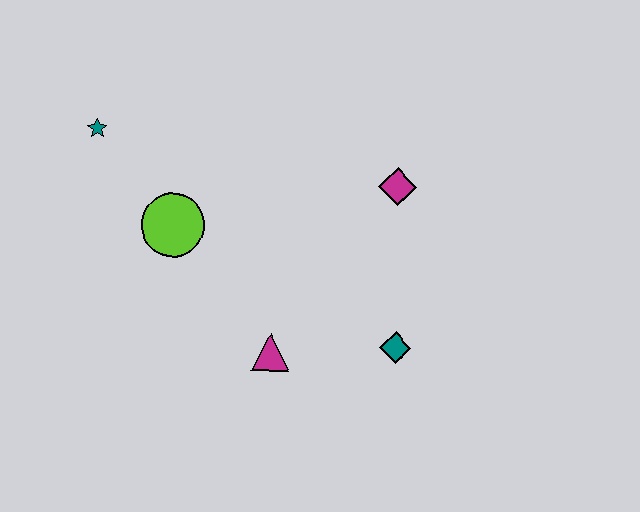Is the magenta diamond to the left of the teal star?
No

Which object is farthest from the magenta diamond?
The teal star is farthest from the magenta diamond.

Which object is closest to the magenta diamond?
The teal diamond is closest to the magenta diamond.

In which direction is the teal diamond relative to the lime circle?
The teal diamond is to the right of the lime circle.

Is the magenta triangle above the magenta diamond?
No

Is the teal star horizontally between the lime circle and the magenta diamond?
No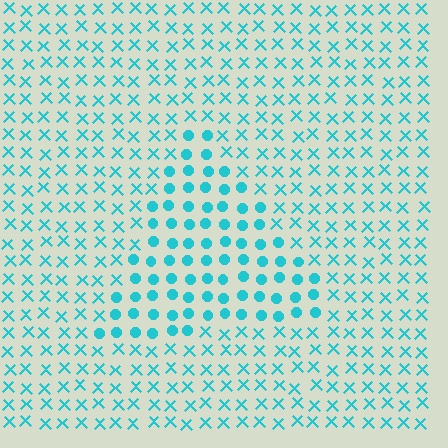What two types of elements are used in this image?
The image uses circles inside the triangle region and X marks outside it.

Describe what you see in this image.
The image is filled with small cyan elements arranged in a uniform grid. A triangle-shaped region contains circles, while the surrounding area contains X marks. The boundary is defined purely by the change in element shape.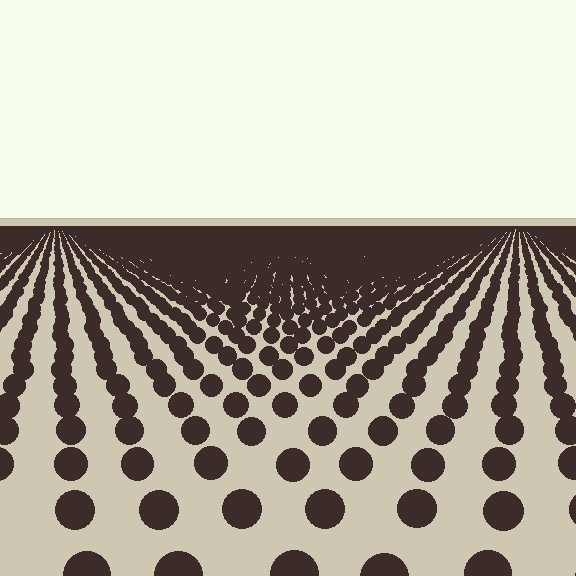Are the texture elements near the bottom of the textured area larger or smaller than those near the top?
Larger. Near the bottom, elements are closer to the viewer and appear at a bigger on-screen size.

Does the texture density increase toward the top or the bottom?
Density increases toward the top.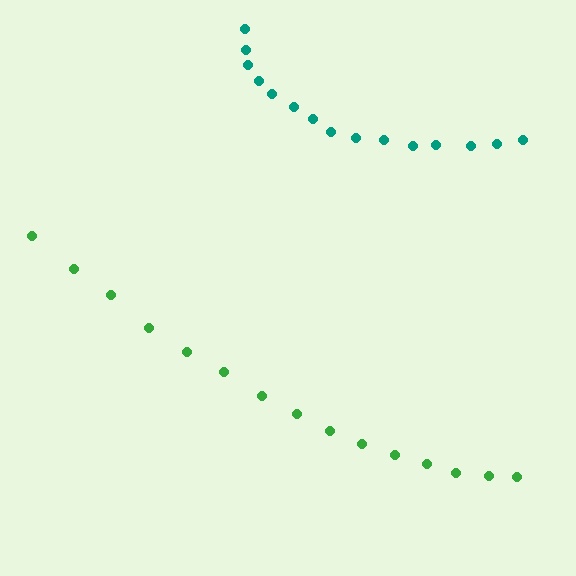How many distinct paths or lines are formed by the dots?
There are 2 distinct paths.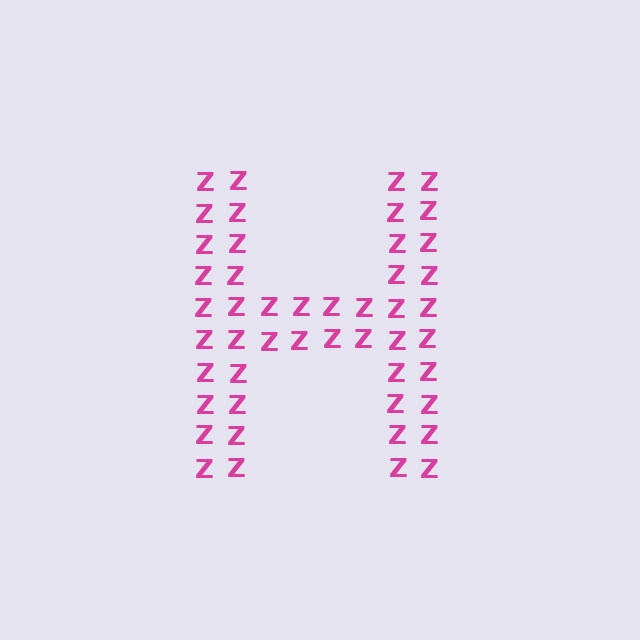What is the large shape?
The large shape is the letter H.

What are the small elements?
The small elements are letter Z's.